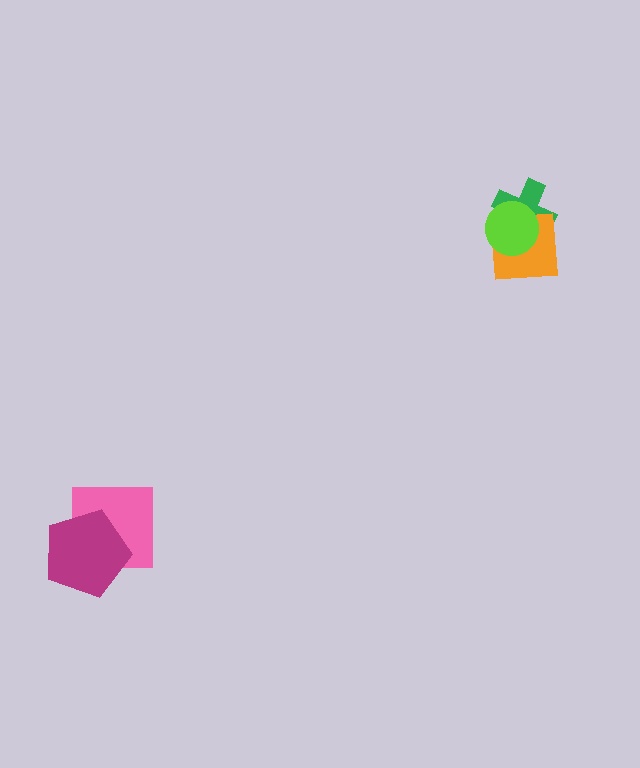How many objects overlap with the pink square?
1 object overlaps with the pink square.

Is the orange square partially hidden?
Yes, it is partially covered by another shape.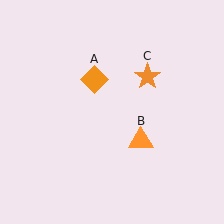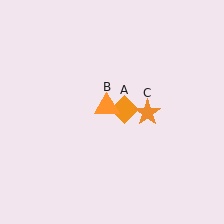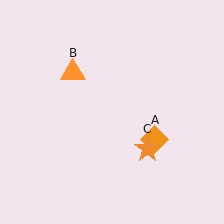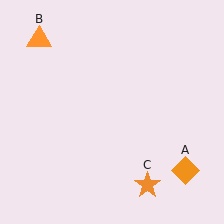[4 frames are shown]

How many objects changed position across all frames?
3 objects changed position: orange diamond (object A), orange triangle (object B), orange star (object C).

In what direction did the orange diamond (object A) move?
The orange diamond (object A) moved down and to the right.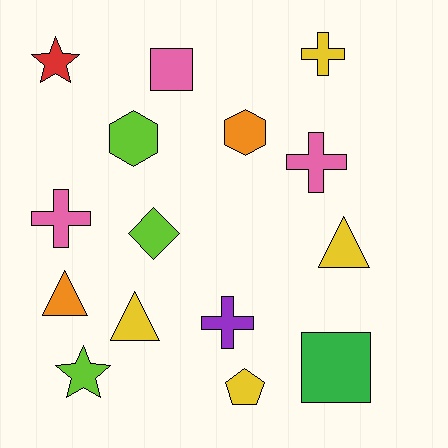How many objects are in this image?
There are 15 objects.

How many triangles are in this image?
There are 3 triangles.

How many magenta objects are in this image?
There are no magenta objects.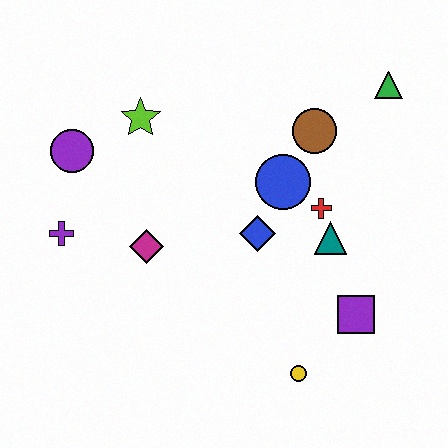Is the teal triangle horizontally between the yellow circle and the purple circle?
No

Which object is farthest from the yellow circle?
The purple circle is farthest from the yellow circle.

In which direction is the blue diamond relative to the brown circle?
The blue diamond is below the brown circle.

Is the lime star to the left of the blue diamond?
Yes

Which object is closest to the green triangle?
The brown circle is closest to the green triangle.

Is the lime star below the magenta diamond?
No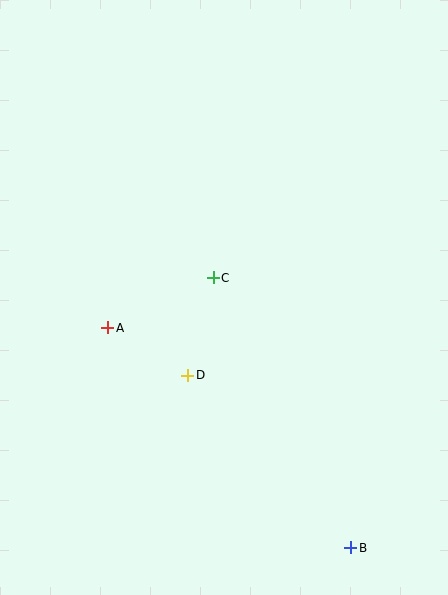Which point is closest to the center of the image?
Point C at (213, 278) is closest to the center.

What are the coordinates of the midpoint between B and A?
The midpoint between B and A is at (229, 438).